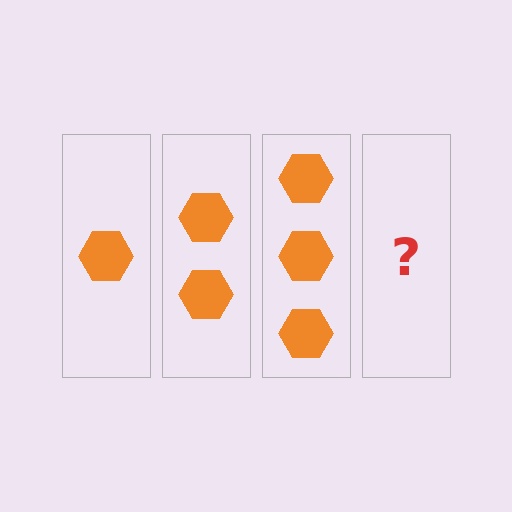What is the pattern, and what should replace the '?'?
The pattern is that each step adds one more hexagon. The '?' should be 4 hexagons.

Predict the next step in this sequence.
The next step is 4 hexagons.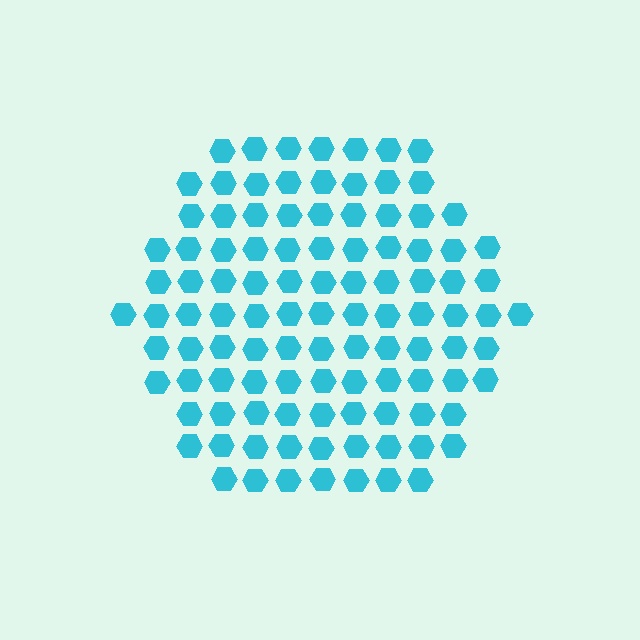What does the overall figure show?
The overall figure shows a hexagon.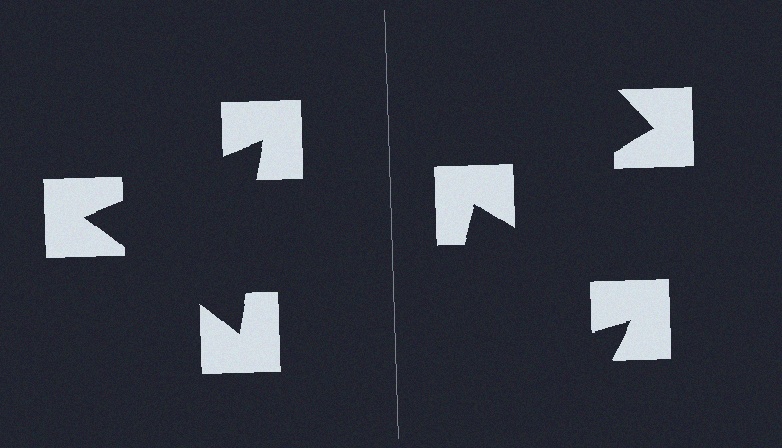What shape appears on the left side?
An illusory triangle.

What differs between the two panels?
The notched squares are positioned identically on both sides; only the wedge orientations differ. On the left they align to a triangle; on the right they are misaligned.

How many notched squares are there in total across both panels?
6 — 3 on each side.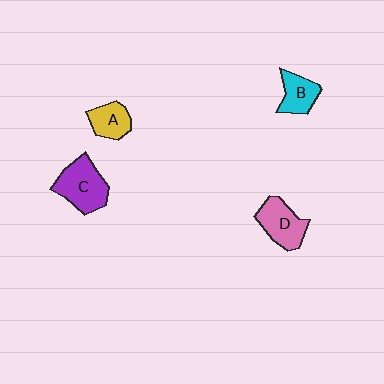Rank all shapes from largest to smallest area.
From largest to smallest: C (purple), D (pink), B (cyan), A (yellow).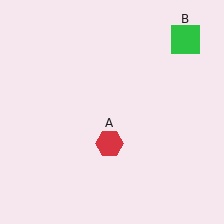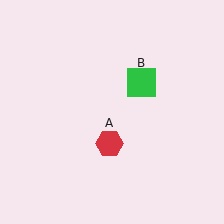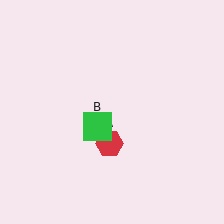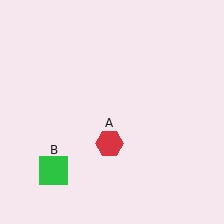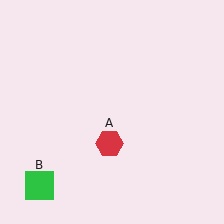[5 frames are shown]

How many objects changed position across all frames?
1 object changed position: green square (object B).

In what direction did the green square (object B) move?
The green square (object B) moved down and to the left.